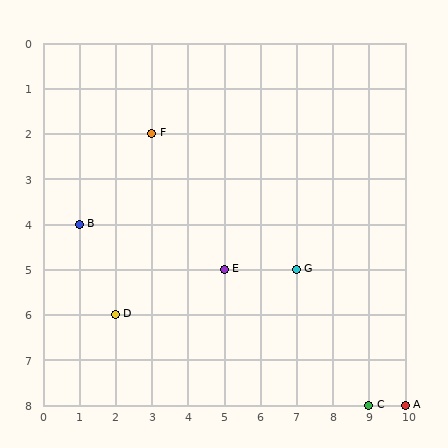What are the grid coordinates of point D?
Point D is at grid coordinates (2, 6).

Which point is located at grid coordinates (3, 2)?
Point F is at (3, 2).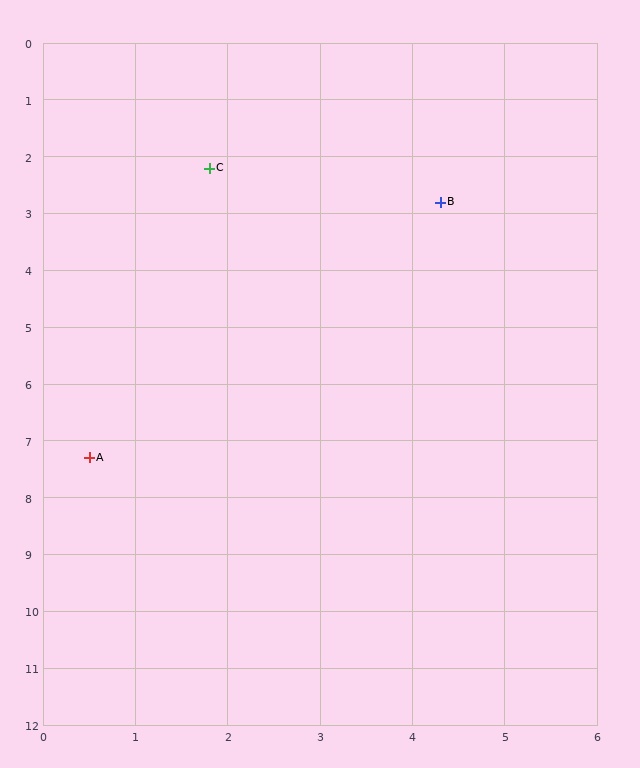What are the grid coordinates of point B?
Point B is at approximately (4.3, 2.8).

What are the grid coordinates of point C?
Point C is at approximately (1.8, 2.2).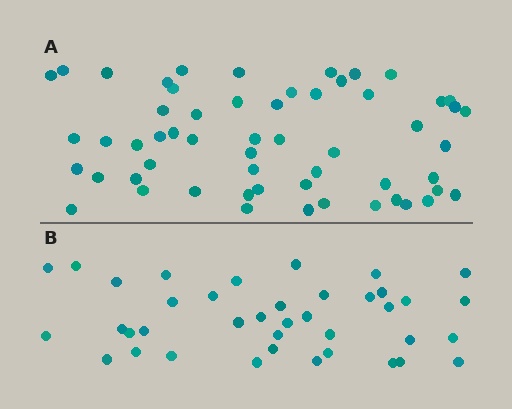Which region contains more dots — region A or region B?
Region A (the top region) has more dots.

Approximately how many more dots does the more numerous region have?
Region A has approximately 20 more dots than region B.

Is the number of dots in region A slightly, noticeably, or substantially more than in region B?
Region A has substantially more. The ratio is roughly 1.5 to 1.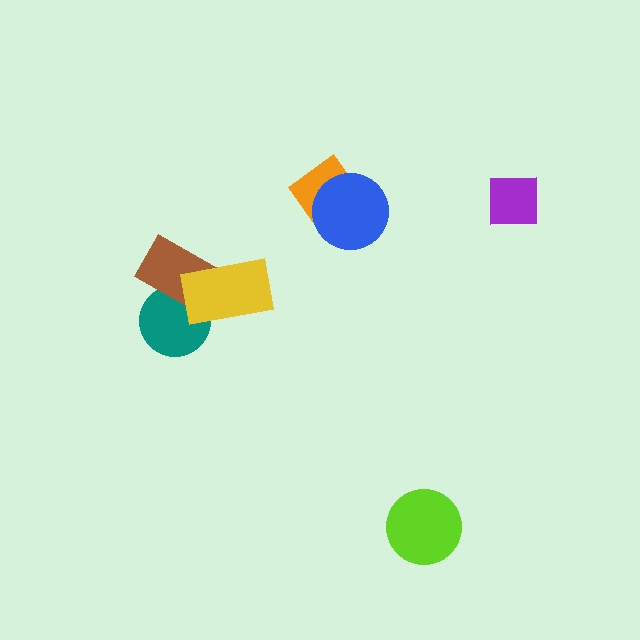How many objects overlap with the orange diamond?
1 object overlaps with the orange diamond.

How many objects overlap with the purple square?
0 objects overlap with the purple square.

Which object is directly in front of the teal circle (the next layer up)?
The brown rectangle is directly in front of the teal circle.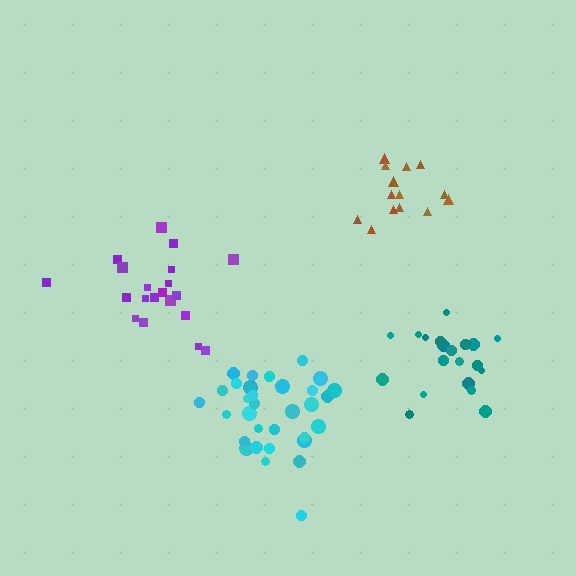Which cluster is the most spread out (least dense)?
Brown.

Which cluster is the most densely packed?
Cyan.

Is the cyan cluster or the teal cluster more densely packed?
Cyan.